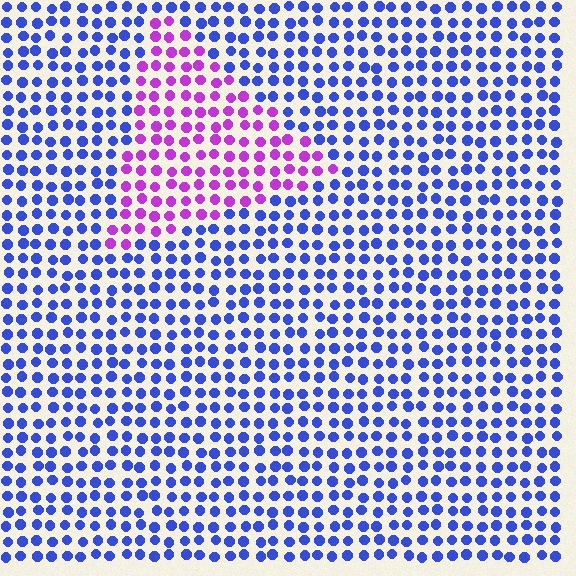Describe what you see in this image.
The image is filled with small blue elements in a uniform arrangement. A triangle-shaped region is visible where the elements are tinted to a slightly different hue, forming a subtle color boundary.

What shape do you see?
I see a triangle.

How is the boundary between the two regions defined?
The boundary is defined purely by a slight shift in hue (about 61 degrees). Spacing, size, and orientation are identical on both sides.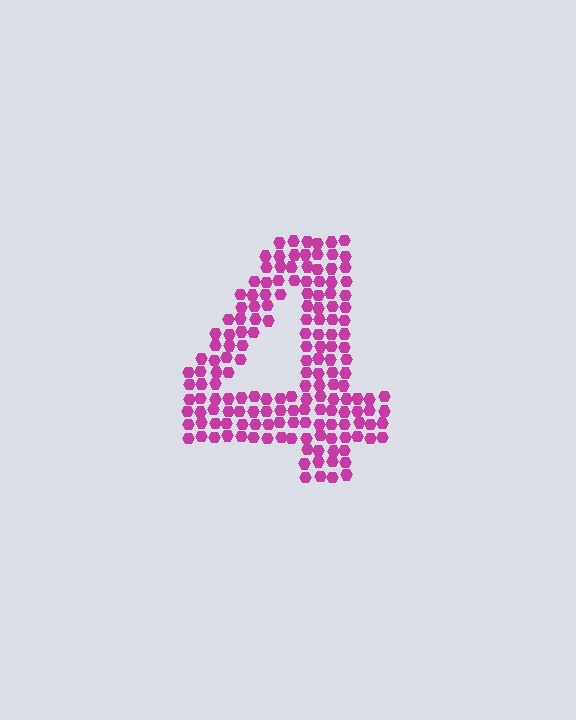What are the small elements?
The small elements are hexagons.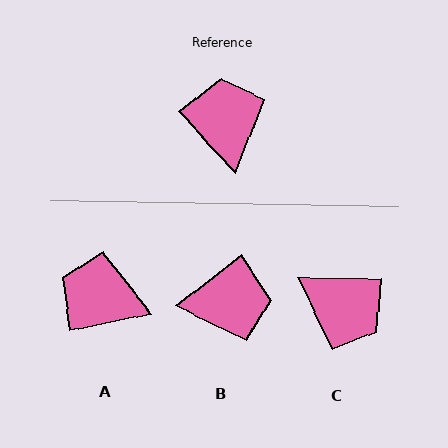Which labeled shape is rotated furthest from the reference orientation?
C, about 133 degrees away.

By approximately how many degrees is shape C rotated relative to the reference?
Approximately 133 degrees clockwise.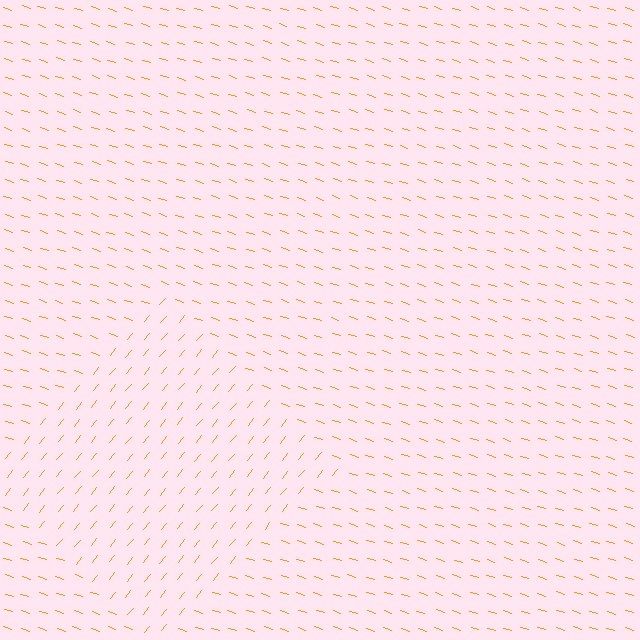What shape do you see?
I see a diamond.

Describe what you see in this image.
The image is filled with small orange line segments. A diamond region in the image has lines oriented differently from the surrounding lines, creating a visible texture boundary.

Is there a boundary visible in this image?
Yes, there is a texture boundary formed by a change in line orientation.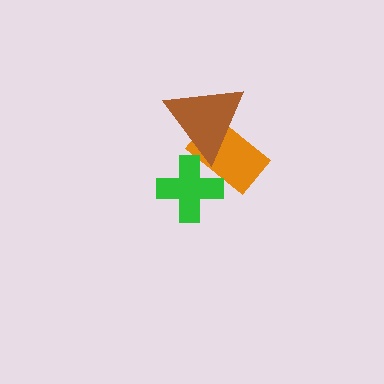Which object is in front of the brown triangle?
The green cross is in front of the brown triangle.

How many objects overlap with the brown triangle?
2 objects overlap with the brown triangle.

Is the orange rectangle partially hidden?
Yes, it is partially covered by another shape.